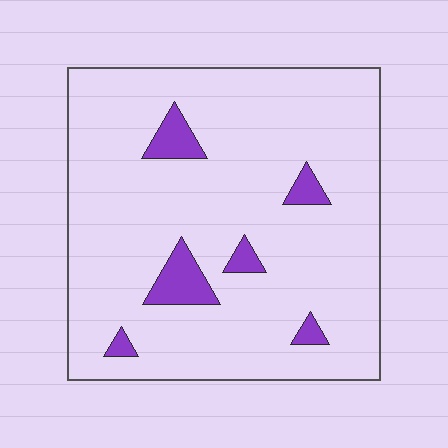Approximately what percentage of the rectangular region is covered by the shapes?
Approximately 10%.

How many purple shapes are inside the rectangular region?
6.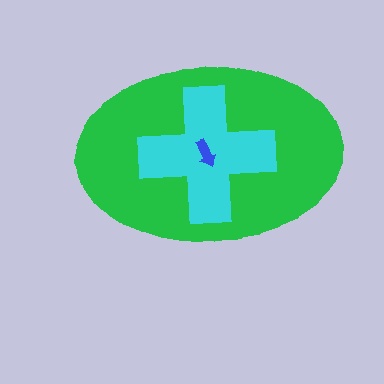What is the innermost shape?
The blue arrow.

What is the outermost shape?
The green ellipse.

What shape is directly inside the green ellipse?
The cyan cross.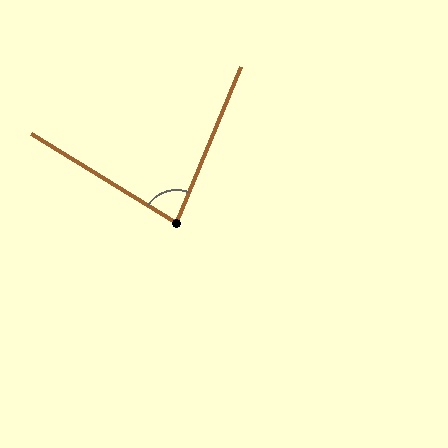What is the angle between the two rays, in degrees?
Approximately 81 degrees.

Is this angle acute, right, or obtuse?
It is acute.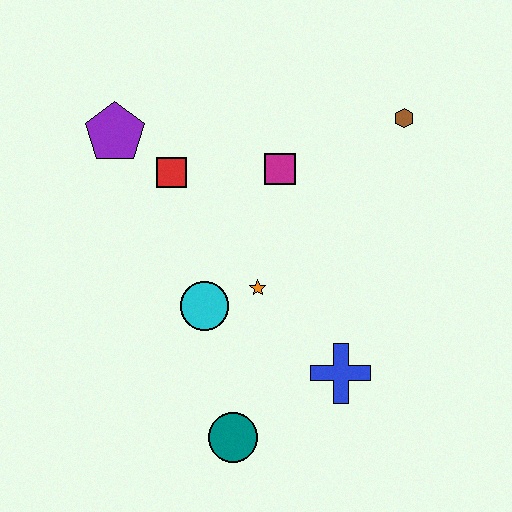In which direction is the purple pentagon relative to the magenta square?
The purple pentagon is to the left of the magenta square.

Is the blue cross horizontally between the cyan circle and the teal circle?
No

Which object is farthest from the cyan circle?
The brown hexagon is farthest from the cyan circle.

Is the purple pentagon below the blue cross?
No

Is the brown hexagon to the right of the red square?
Yes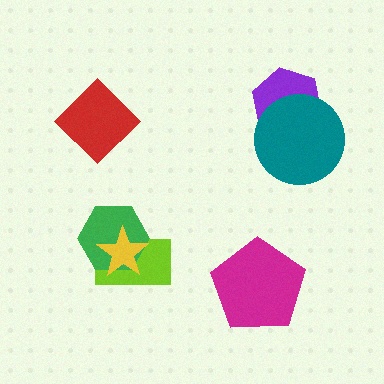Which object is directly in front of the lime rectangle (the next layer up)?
The green hexagon is directly in front of the lime rectangle.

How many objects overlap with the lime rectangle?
2 objects overlap with the lime rectangle.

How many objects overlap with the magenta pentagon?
0 objects overlap with the magenta pentagon.